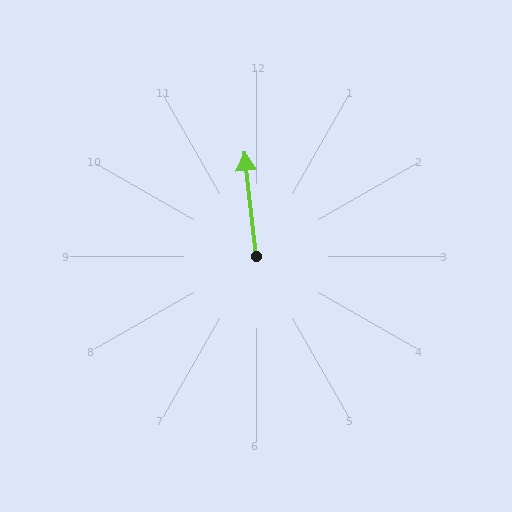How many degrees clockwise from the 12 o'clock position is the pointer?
Approximately 354 degrees.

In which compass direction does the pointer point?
North.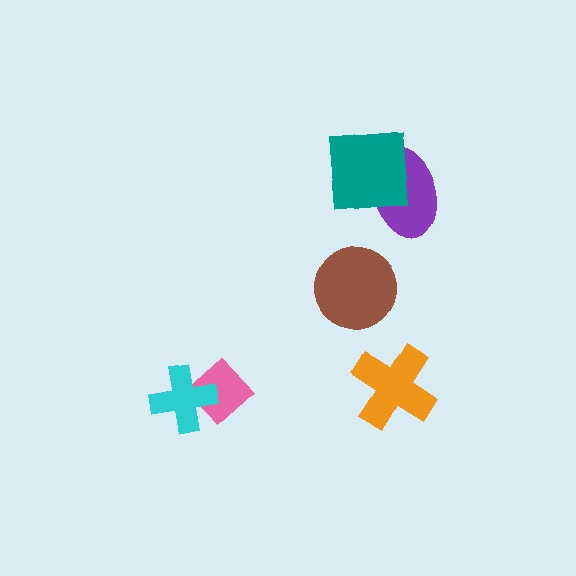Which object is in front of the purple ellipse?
The teal square is in front of the purple ellipse.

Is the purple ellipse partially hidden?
Yes, it is partially covered by another shape.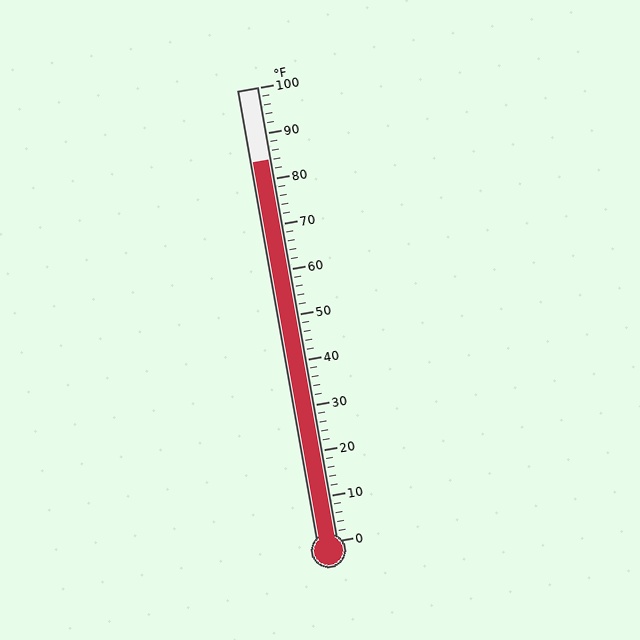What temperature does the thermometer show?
The thermometer shows approximately 84°F.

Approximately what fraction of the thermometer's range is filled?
The thermometer is filled to approximately 85% of its range.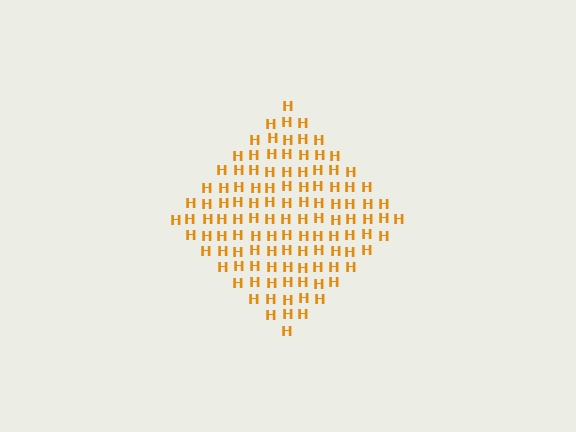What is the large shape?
The large shape is a diamond.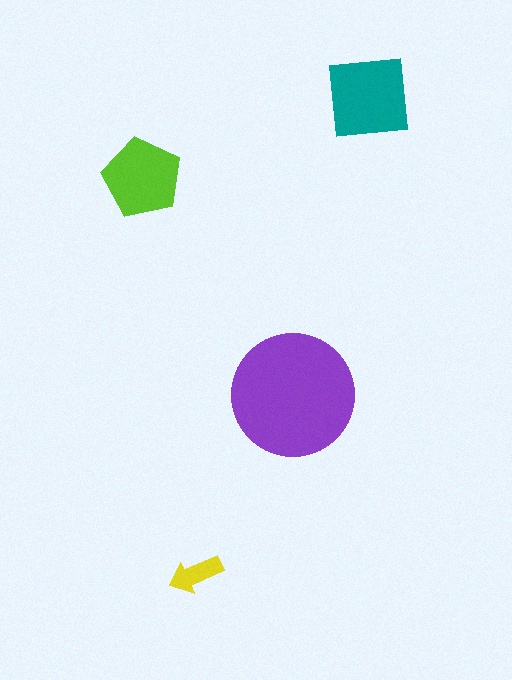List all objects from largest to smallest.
The purple circle, the teal square, the lime pentagon, the yellow arrow.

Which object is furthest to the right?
The teal square is rightmost.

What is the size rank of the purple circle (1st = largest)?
1st.